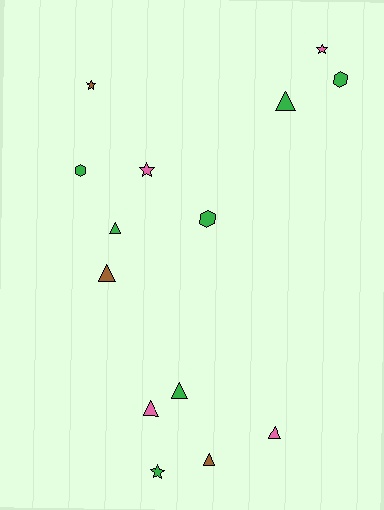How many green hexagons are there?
There are 3 green hexagons.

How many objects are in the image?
There are 14 objects.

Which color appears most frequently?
Green, with 7 objects.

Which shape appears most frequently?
Triangle, with 7 objects.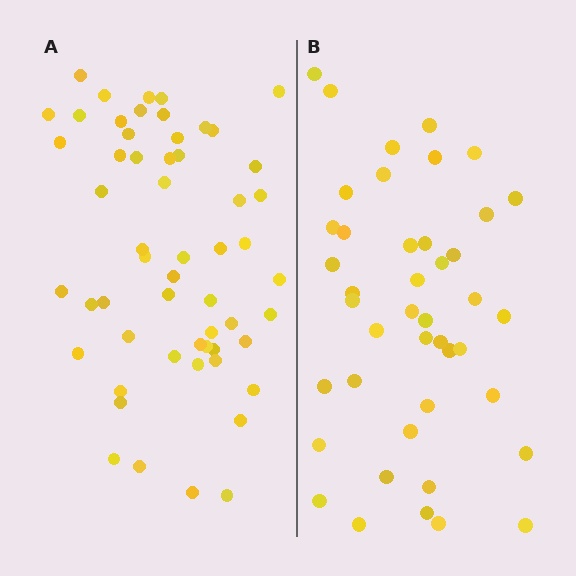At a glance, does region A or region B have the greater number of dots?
Region A (the left region) has more dots.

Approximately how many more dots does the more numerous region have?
Region A has approximately 15 more dots than region B.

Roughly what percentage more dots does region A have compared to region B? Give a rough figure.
About 30% more.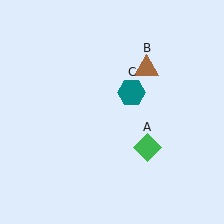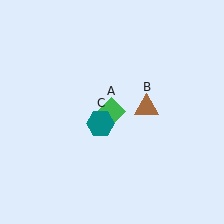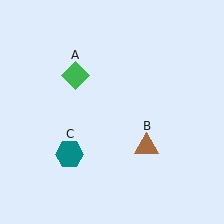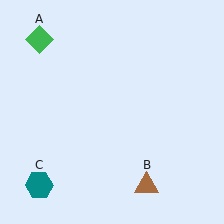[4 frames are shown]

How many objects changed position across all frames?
3 objects changed position: green diamond (object A), brown triangle (object B), teal hexagon (object C).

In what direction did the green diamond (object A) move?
The green diamond (object A) moved up and to the left.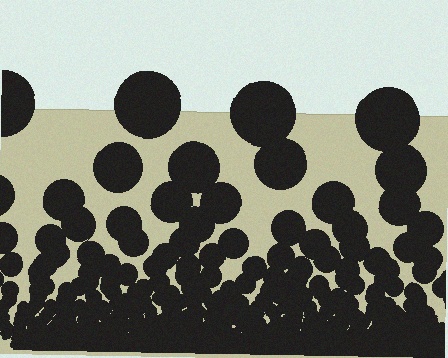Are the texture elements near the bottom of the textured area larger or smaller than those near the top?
Smaller. The gradient is inverted — elements near the bottom are smaller and denser.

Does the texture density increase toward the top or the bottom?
Density increases toward the bottom.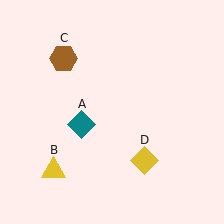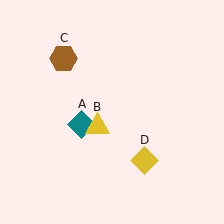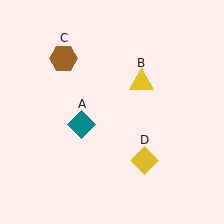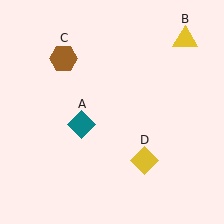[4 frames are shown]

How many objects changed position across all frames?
1 object changed position: yellow triangle (object B).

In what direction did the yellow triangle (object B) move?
The yellow triangle (object B) moved up and to the right.